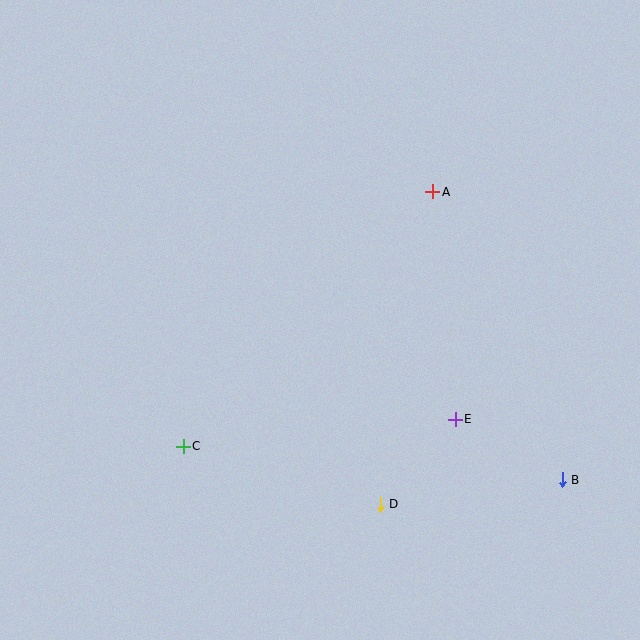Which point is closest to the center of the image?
Point E at (455, 419) is closest to the center.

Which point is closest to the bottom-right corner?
Point B is closest to the bottom-right corner.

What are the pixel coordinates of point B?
Point B is at (562, 480).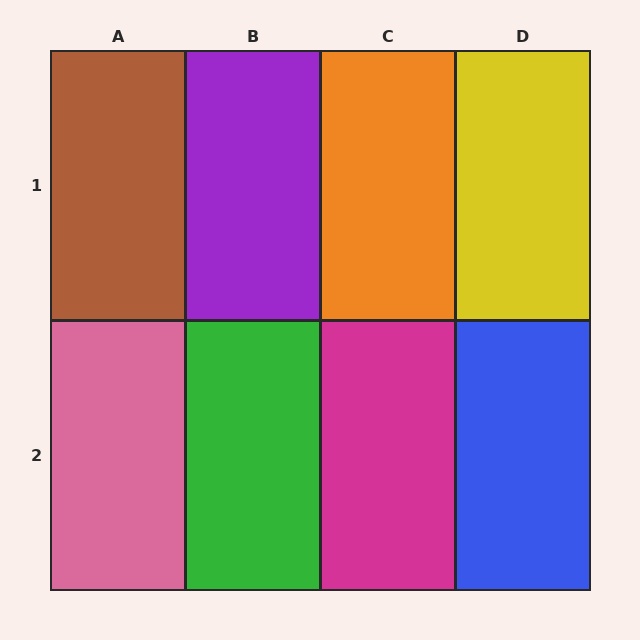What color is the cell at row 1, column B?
Purple.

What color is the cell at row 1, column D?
Yellow.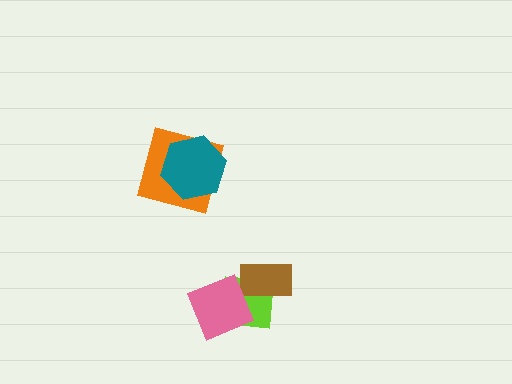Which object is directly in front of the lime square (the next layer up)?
The brown rectangle is directly in front of the lime square.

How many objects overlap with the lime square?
2 objects overlap with the lime square.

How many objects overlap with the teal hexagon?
1 object overlaps with the teal hexagon.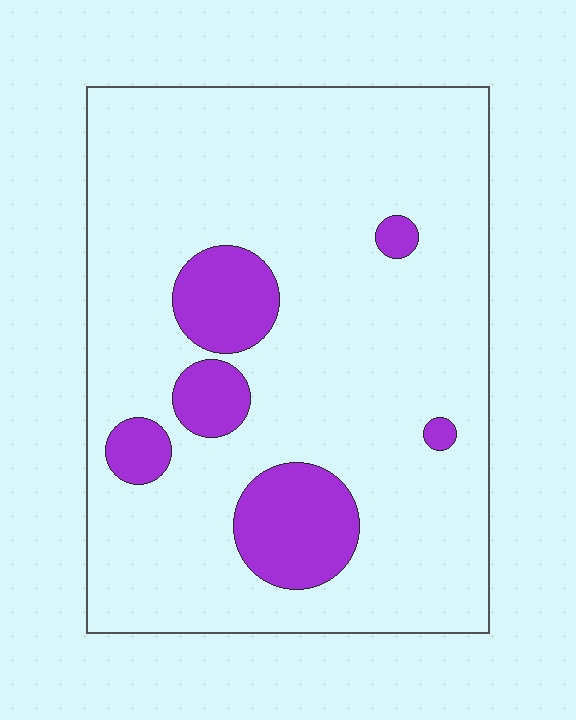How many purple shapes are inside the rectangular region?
6.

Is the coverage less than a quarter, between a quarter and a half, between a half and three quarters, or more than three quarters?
Less than a quarter.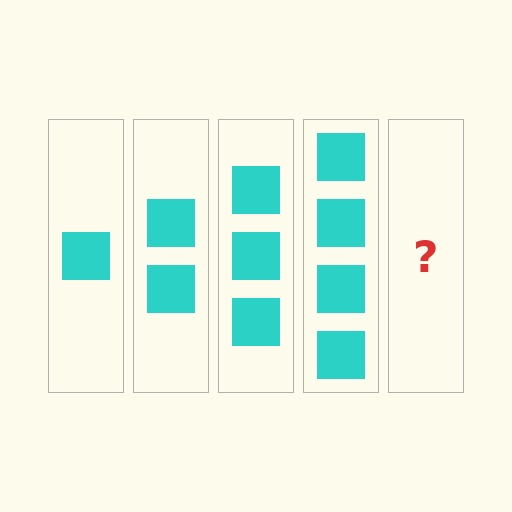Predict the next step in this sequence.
The next step is 5 squares.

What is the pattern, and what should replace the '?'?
The pattern is that each step adds one more square. The '?' should be 5 squares.